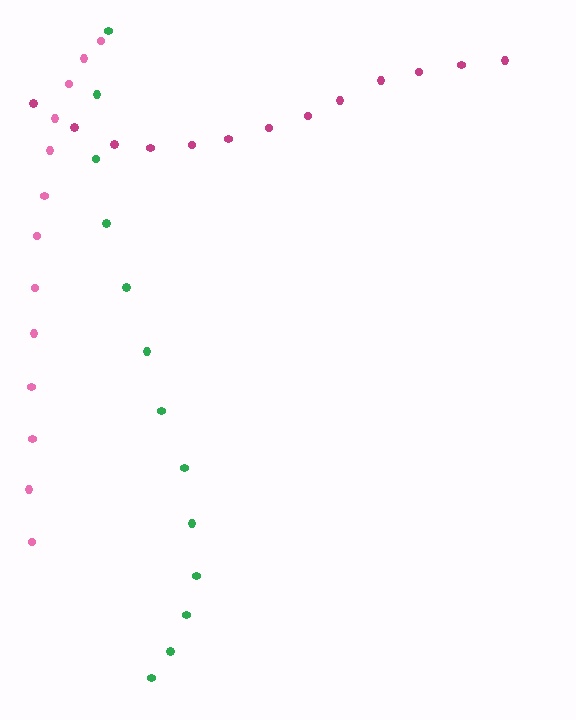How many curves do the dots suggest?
There are 3 distinct paths.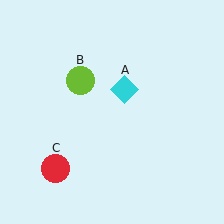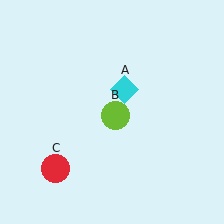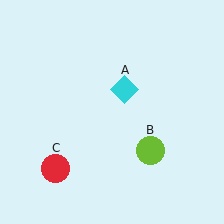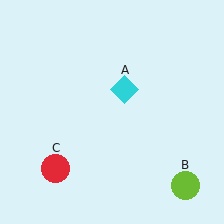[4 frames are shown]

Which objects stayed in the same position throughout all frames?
Cyan diamond (object A) and red circle (object C) remained stationary.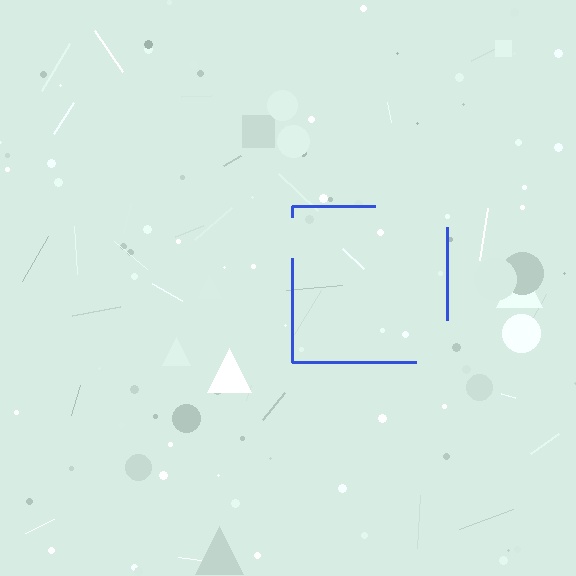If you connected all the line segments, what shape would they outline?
They would outline a square.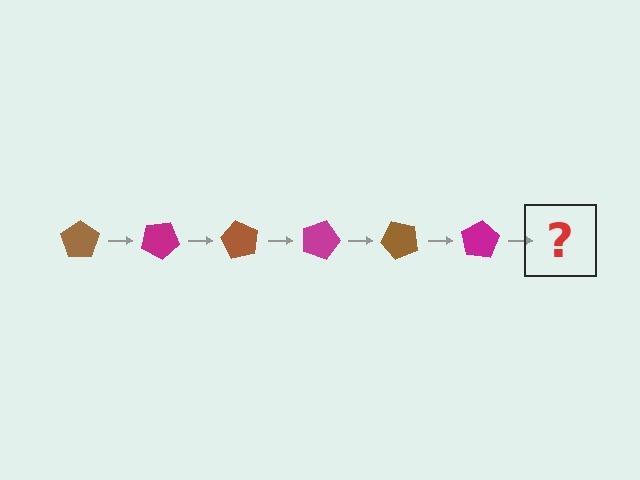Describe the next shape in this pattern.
It should be a brown pentagon, rotated 180 degrees from the start.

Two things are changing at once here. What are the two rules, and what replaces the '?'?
The two rules are that it rotates 30 degrees each step and the color cycles through brown and magenta. The '?' should be a brown pentagon, rotated 180 degrees from the start.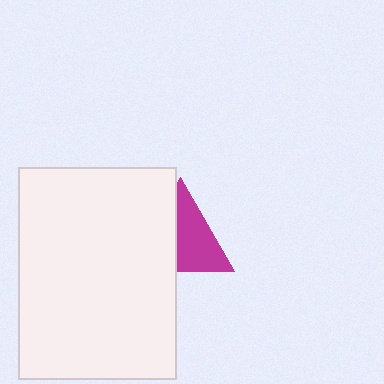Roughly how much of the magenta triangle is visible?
About half of it is visible (roughly 55%).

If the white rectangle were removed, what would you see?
You would see the complete magenta triangle.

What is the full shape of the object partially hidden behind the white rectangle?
The partially hidden object is a magenta triangle.